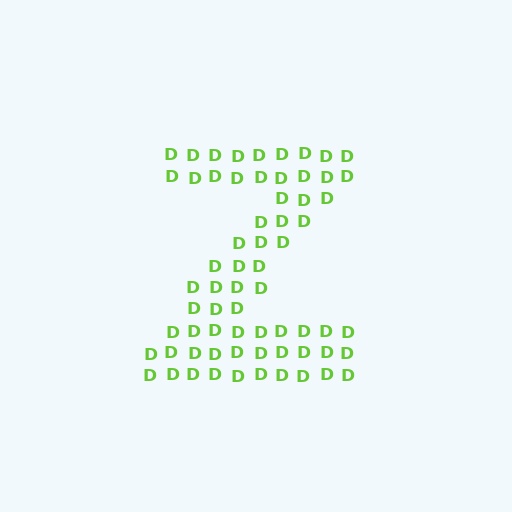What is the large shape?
The large shape is the letter Z.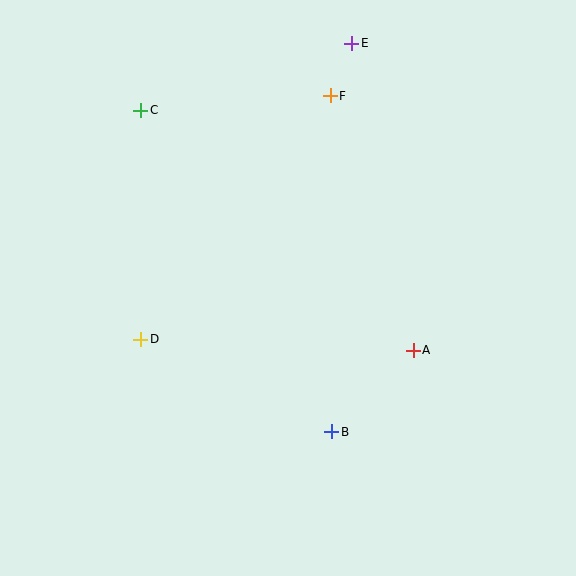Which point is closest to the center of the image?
Point A at (413, 350) is closest to the center.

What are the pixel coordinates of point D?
Point D is at (141, 339).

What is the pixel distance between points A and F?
The distance between A and F is 267 pixels.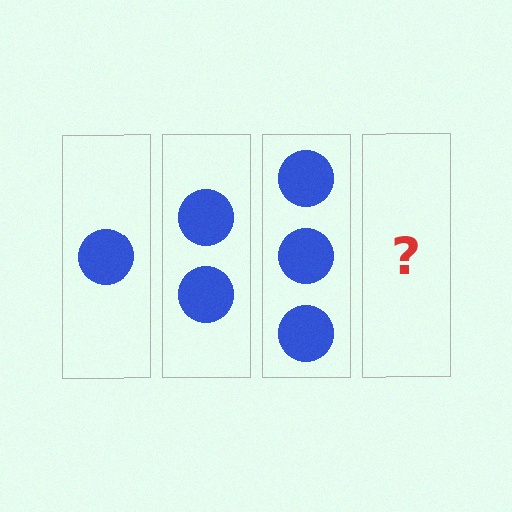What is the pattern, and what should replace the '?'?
The pattern is that each step adds one more circle. The '?' should be 4 circles.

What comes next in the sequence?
The next element should be 4 circles.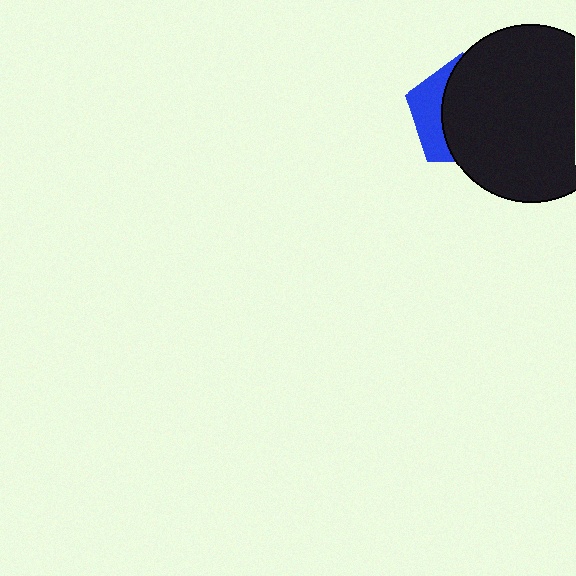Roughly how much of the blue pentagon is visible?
A small part of it is visible (roughly 31%).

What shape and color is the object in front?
The object in front is a black circle.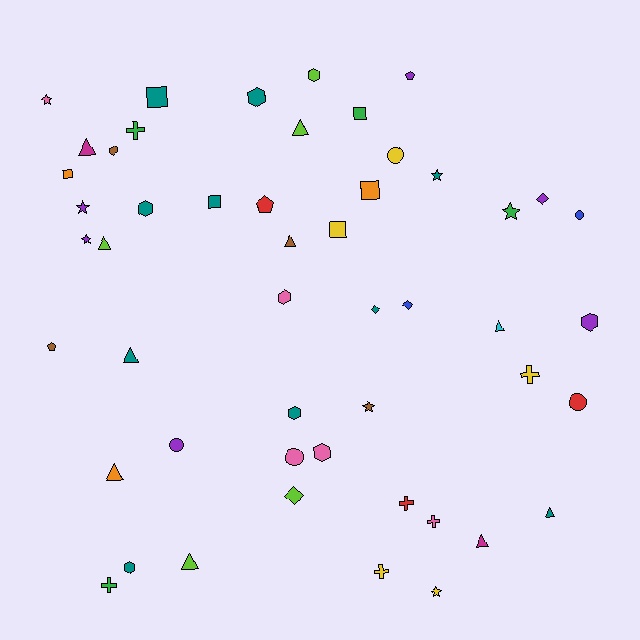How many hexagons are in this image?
There are 9 hexagons.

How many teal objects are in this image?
There are 10 teal objects.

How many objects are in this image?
There are 50 objects.